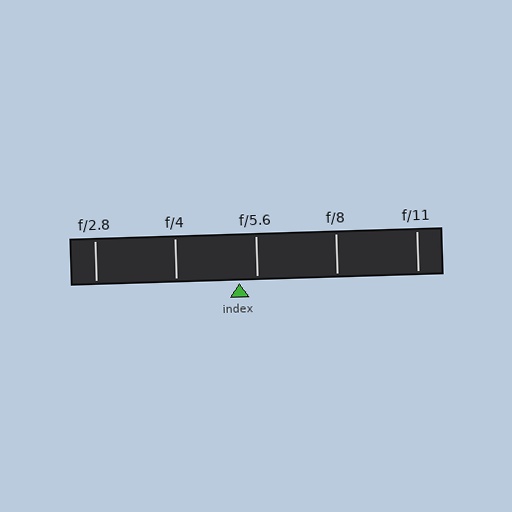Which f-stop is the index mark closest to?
The index mark is closest to f/5.6.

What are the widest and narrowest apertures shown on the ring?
The widest aperture shown is f/2.8 and the narrowest is f/11.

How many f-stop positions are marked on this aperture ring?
There are 5 f-stop positions marked.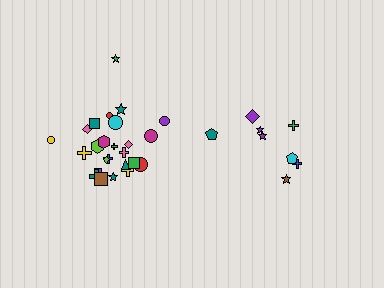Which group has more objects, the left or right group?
The left group.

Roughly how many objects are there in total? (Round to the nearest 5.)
Roughly 35 objects in total.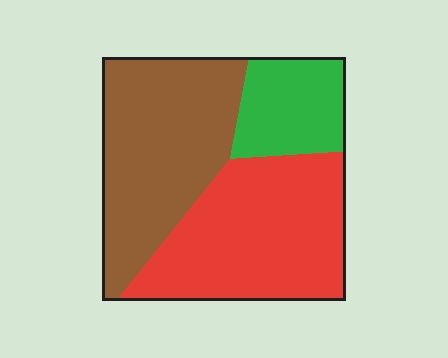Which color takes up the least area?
Green, at roughly 20%.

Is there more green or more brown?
Brown.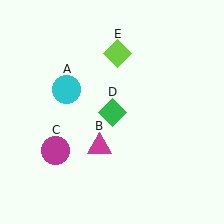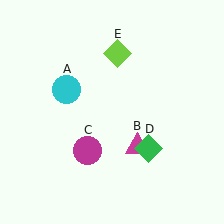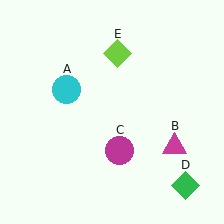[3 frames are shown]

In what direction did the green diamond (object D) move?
The green diamond (object D) moved down and to the right.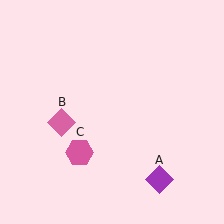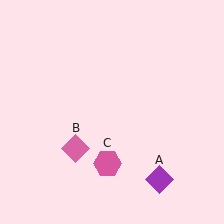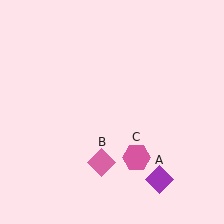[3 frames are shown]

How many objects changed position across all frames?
2 objects changed position: pink diamond (object B), pink hexagon (object C).